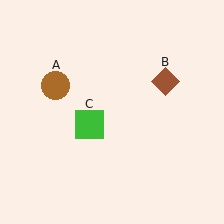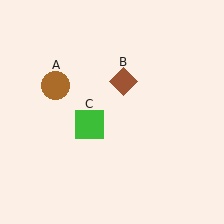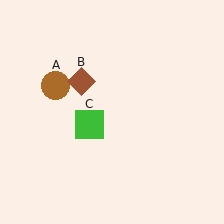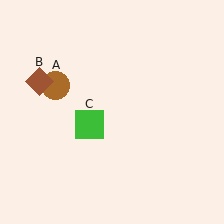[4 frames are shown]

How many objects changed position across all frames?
1 object changed position: brown diamond (object B).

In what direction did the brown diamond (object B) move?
The brown diamond (object B) moved left.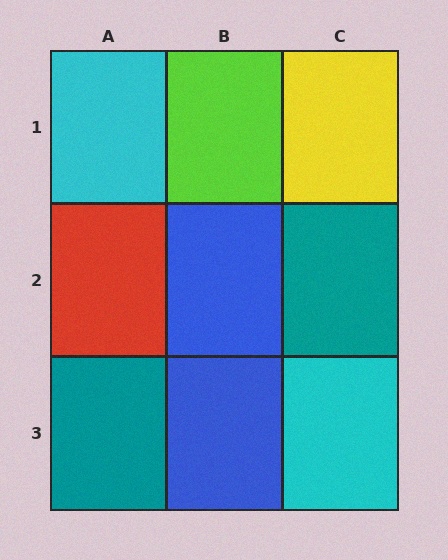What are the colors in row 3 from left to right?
Teal, blue, cyan.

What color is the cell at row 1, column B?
Lime.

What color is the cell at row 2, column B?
Blue.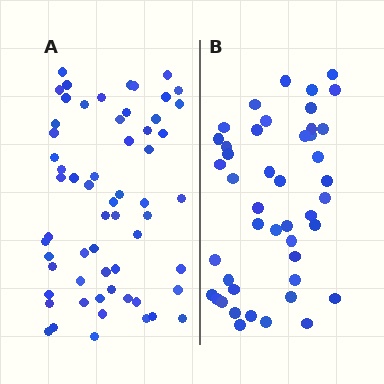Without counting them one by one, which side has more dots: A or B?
Region A (the left region) has more dots.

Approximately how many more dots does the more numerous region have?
Region A has approximately 15 more dots than region B.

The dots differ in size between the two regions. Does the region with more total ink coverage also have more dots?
No. Region B has more total ink coverage because its dots are larger, but region A actually contains more individual dots. Total area can be misleading — the number of items is what matters here.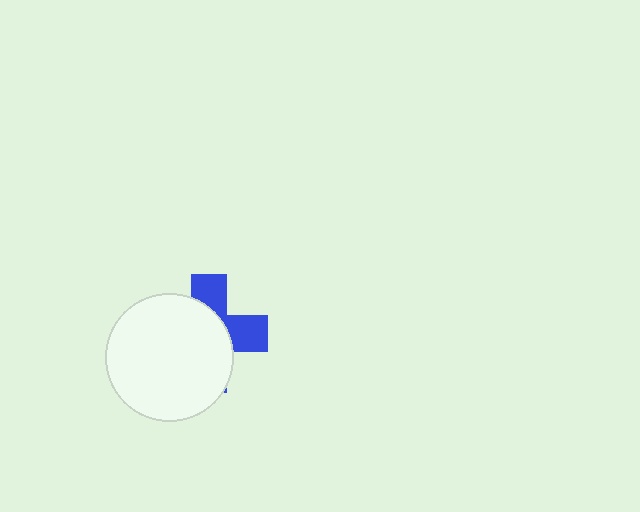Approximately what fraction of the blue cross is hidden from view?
Roughly 64% of the blue cross is hidden behind the white circle.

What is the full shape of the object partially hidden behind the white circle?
The partially hidden object is a blue cross.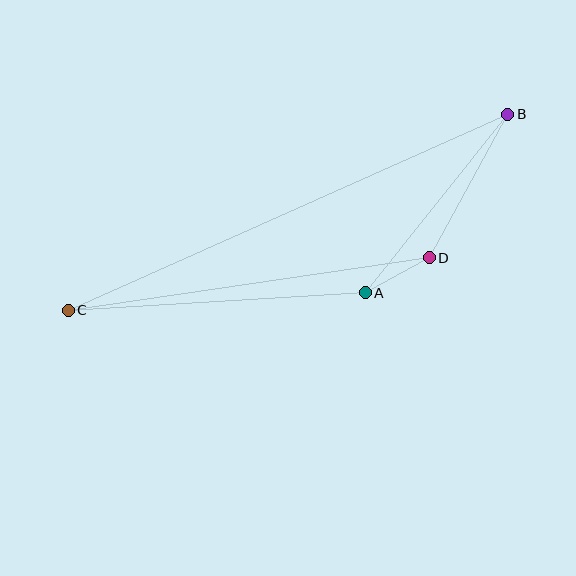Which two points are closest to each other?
Points A and D are closest to each other.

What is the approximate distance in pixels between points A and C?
The distance between A and C is approximately 297 pixels.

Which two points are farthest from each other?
Points B and C are farthest from each other.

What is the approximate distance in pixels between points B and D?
The distance between B and D is approximately 163 pixels.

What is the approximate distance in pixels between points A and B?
The distance between A and B is approximately 228 pixels.